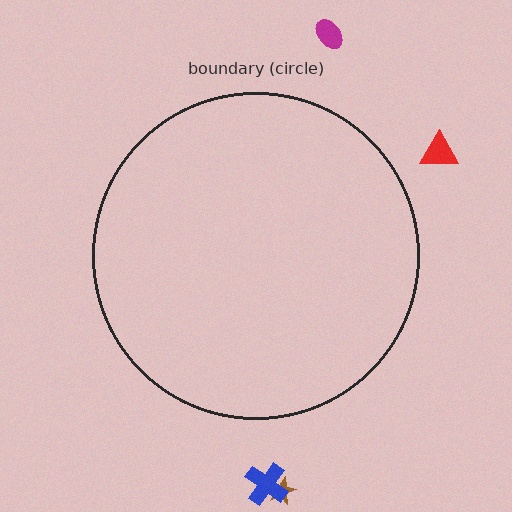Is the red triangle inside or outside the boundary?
Outside.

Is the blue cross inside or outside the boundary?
Outside.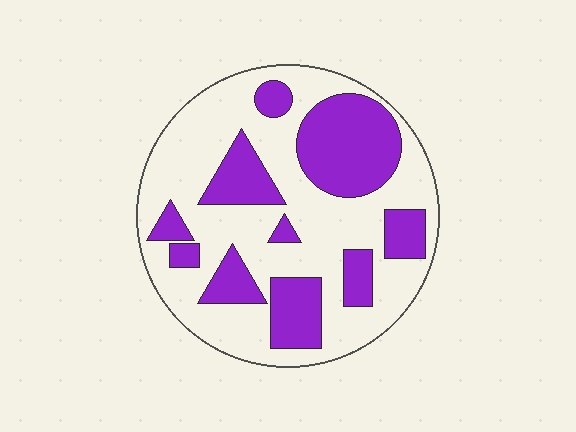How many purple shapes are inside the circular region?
10.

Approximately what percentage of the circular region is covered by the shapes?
Approximately 35%.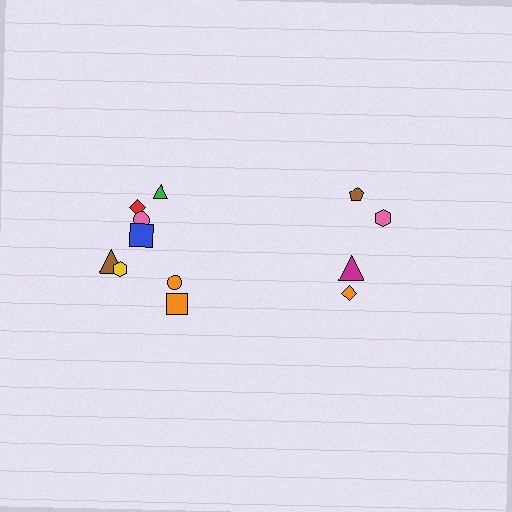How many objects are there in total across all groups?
There are 12 objects.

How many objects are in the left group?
There are 8 objects.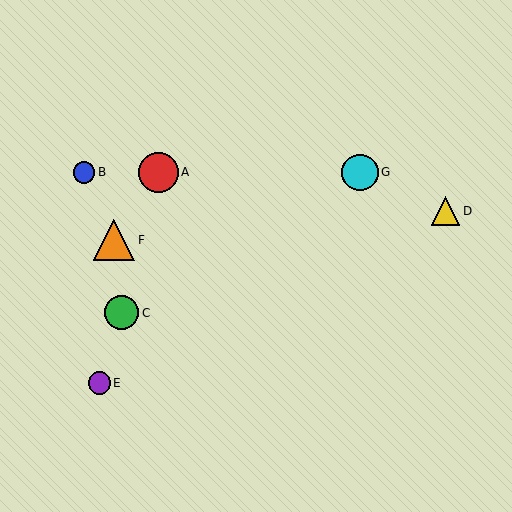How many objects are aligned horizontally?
3 objects (A, B, G) are aligned horizontally.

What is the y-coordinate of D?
Object D is at y≈211.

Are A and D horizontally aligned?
No, A is at y≈172 and D is at y≈211.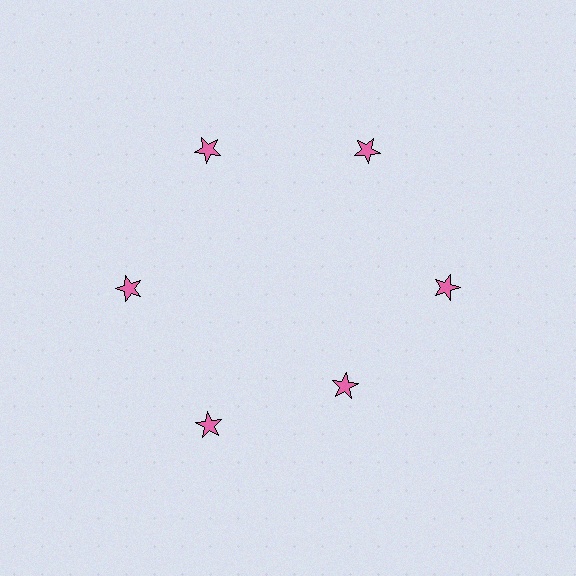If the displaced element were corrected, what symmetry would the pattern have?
It would have 6-fold rotational symmetry — the pattern would map onto itself every 60 degrees.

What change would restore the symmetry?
The symmetry would be restored by moving it outward, back onto the ring so that all 6 stars sit at equal angles and equal distance from the center.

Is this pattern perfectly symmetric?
No. The 6 pink stars are arranged in a ring, but one element near the 5 o'clock position is pulled inward toward the center, breaking the 6-fold rotational symmetry.